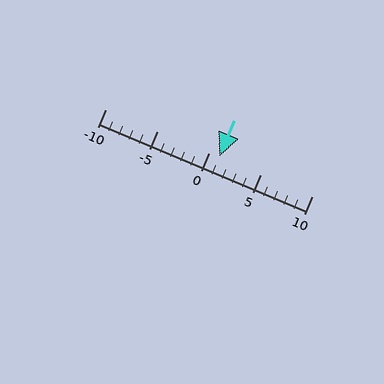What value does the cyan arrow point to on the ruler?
The cyan arrow points to approximately 1.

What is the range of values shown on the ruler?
The ruler shows values from -10 to 10.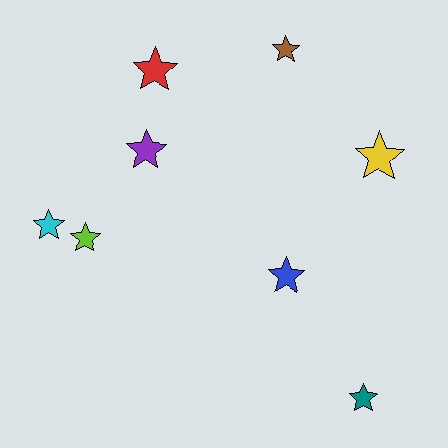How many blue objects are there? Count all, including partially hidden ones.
There is 1 blue object.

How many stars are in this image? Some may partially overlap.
There are 8 stars.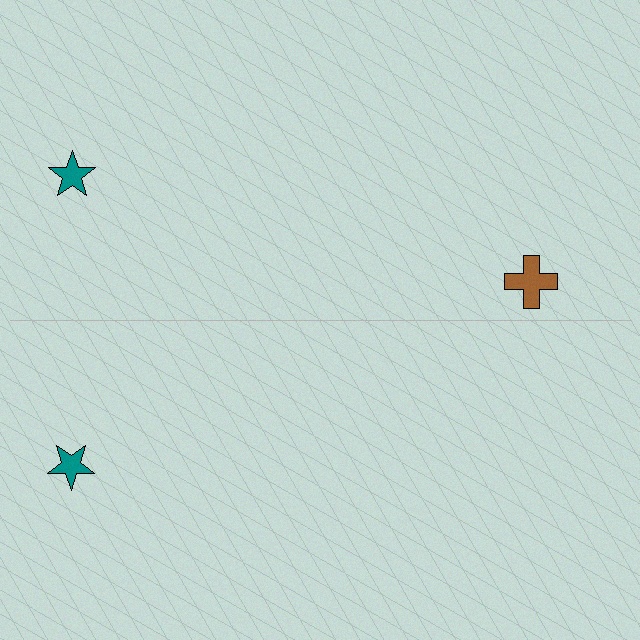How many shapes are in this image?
There are 3 shapes in this image.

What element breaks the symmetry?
A brown cross is missing from the bottom side.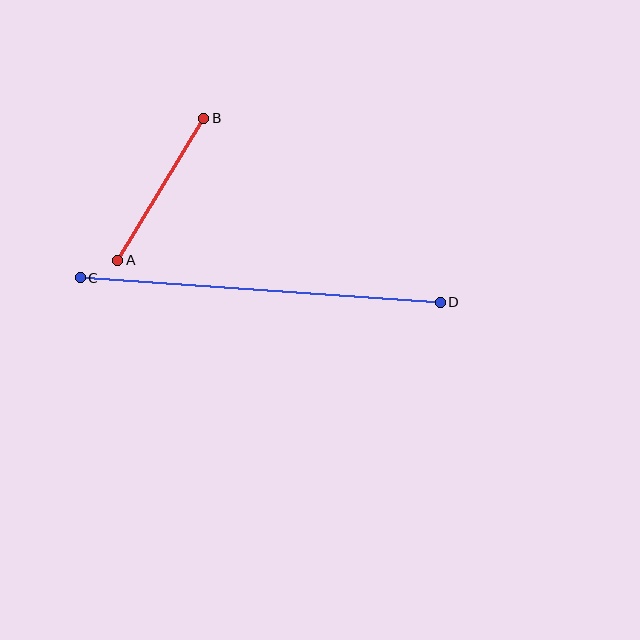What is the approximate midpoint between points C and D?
The midpoint is at approximately (260, 290) pixels.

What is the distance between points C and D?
The distance is approximately 361 pixels.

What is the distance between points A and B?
The distance is approximately 166 pixels.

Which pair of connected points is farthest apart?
Points C and D are farthest apart.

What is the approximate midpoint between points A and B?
The midpoint is at approximately (161, 189) pixels.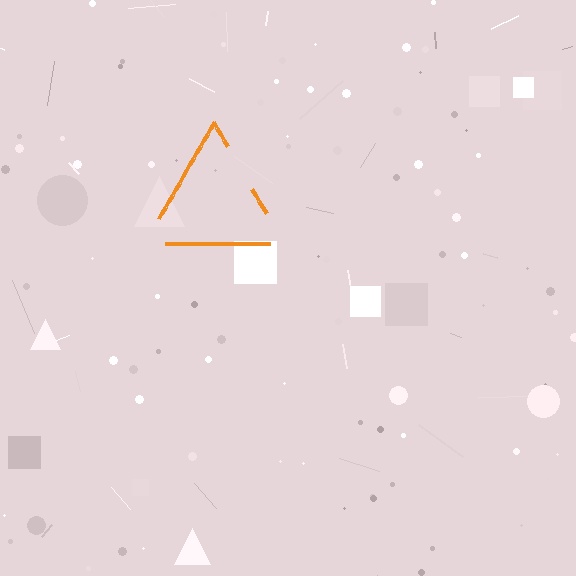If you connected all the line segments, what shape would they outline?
They would outline a triangle.